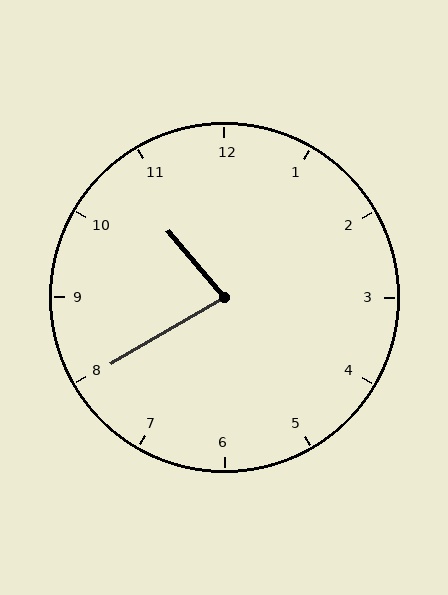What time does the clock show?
10:40.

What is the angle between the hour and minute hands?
Approximately 80 degrees.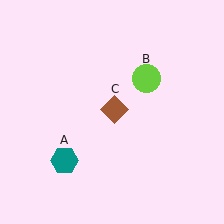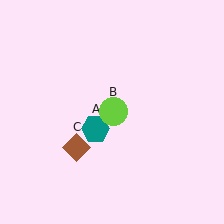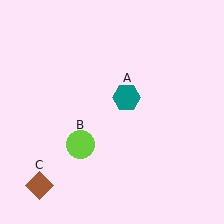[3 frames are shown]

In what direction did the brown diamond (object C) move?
The brown diamond (object C) moved down and to the left.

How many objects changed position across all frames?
3 objects changed position: teal hexagon (object A), lime circle (object B), brown diamond (object C).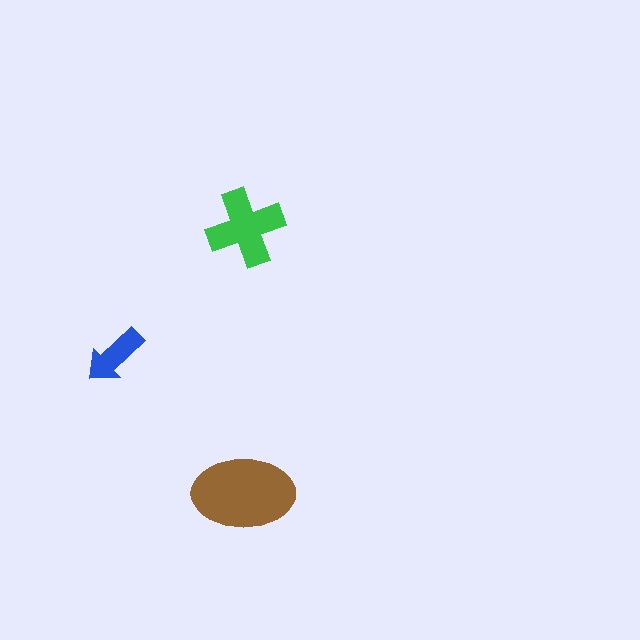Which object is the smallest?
The blue arrow.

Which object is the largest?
The brown ellipse.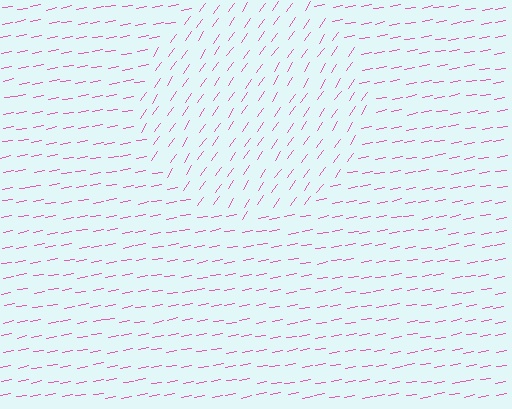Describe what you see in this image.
The image is filled with small pink line segments. A circle region in the image has lines oriented differently from the surrounding lines, creating a visible texture boundary.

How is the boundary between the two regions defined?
The boundary is defined purely by a change in line orientation (approximately 45 degrees difference). All lines are the same color and thickness.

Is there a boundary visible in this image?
Yes, there is a texture boundary formed by a change in line orientation.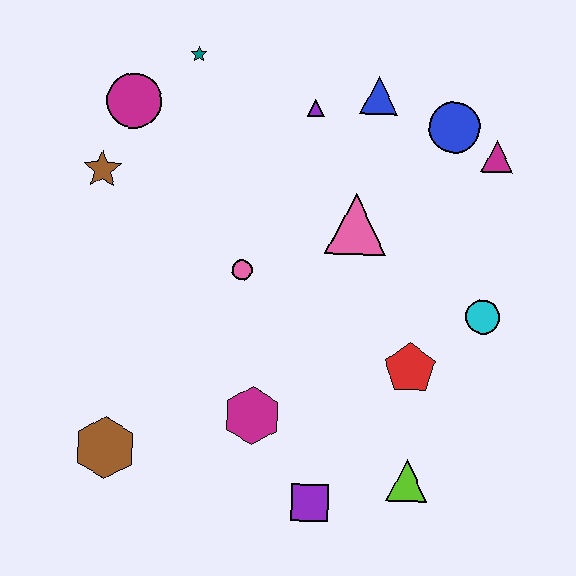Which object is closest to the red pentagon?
The cyan circle is closest to the red pentagon.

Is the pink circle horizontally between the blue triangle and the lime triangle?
No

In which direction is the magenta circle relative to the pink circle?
The magenta circle is above the pink circle.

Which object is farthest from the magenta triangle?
The brown hexagon is farthest from the magenta triangle.